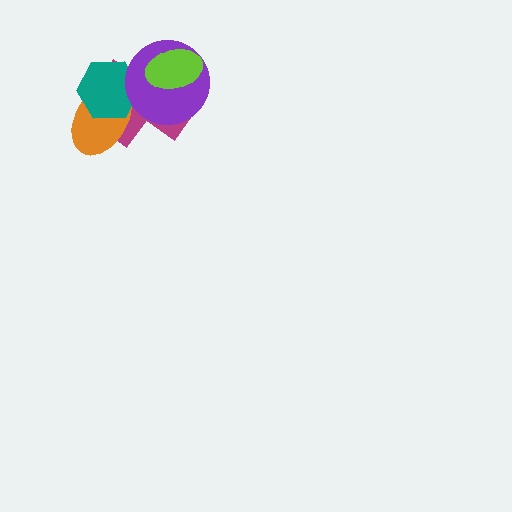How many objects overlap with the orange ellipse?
2 objects overlap with the orange ellipse.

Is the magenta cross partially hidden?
Yes, it is partially covered by another shape.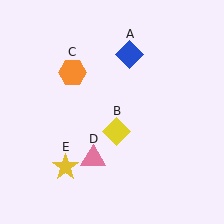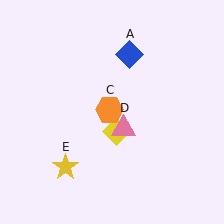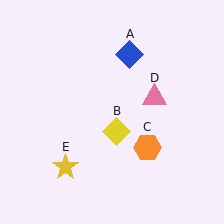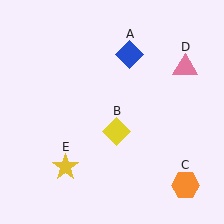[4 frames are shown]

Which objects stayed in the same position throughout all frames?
Blue diamond (object A) and yellow diamond (object B) and yellow star (object E) remained stationary.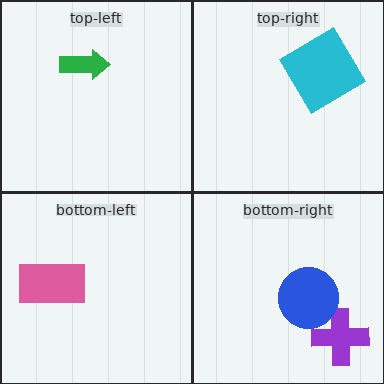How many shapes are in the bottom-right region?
2.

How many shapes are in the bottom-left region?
2.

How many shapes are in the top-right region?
1.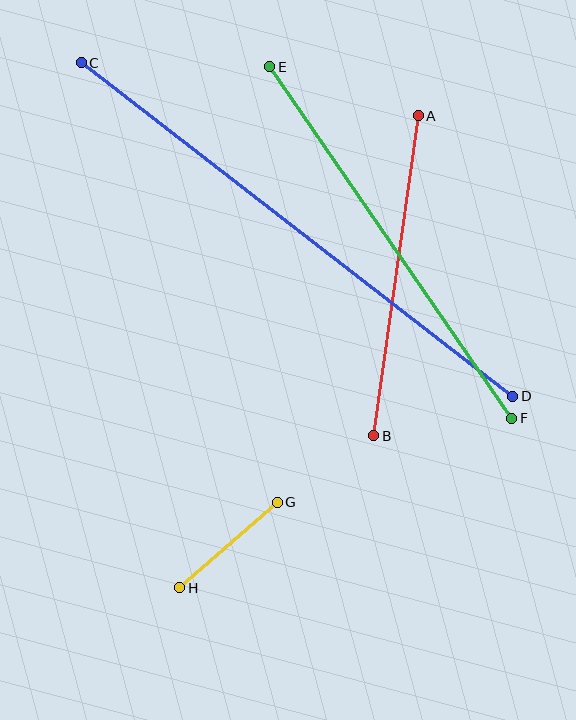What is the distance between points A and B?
The distance is approximately 323 pixels.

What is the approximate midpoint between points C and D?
The midpoint is at approximately (297, 230) pixels.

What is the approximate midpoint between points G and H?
The midpoint is at approximately (228, 545) pixels.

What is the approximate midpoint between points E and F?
The midpoint is at approximately (391, 243) pixels.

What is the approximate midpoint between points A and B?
The midpoint is at approximately (396, 276) pixels.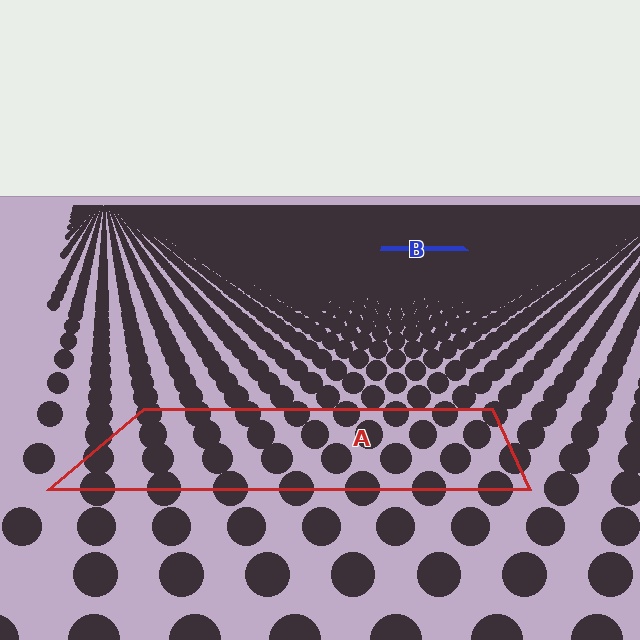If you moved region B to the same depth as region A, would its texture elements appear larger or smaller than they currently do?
They would appear larger. At a closer depth, the same texture elements are projected at a bigger on-screen size.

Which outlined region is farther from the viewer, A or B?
Region B is farther from the viewer — the texture elements inside it appear smaller and more densely packed.